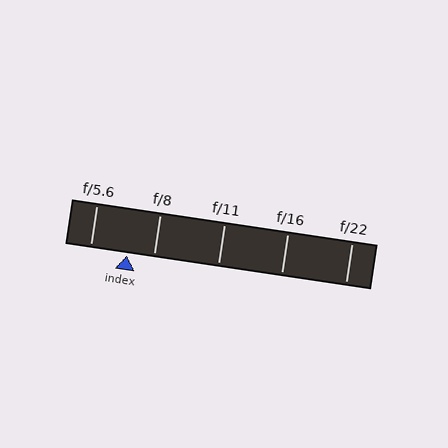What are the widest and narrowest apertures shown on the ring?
The widest aperture shown is f/5.6 and the narrowest is f/22.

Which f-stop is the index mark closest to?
The index mark is closest to f/8.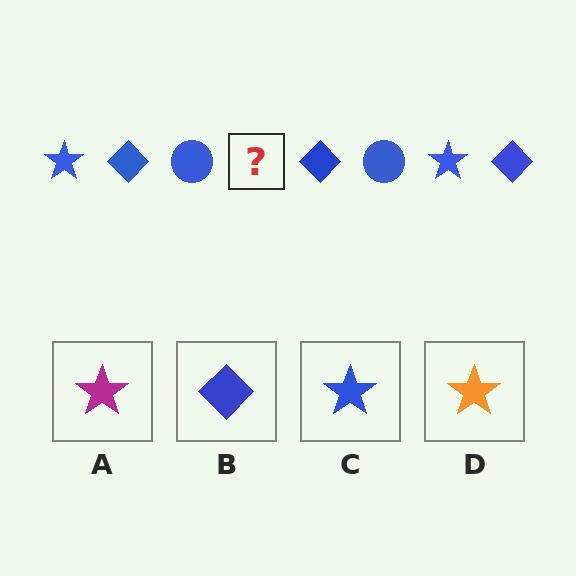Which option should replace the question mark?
Option C.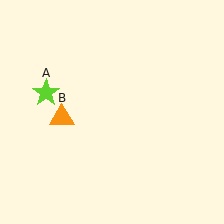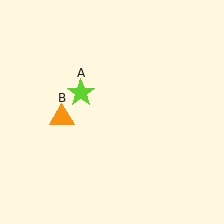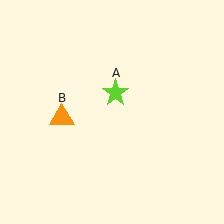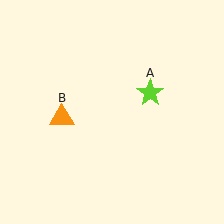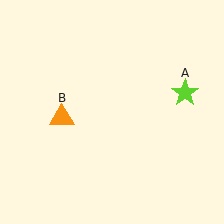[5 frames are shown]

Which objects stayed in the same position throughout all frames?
Orange triangle (object B) remained stationary.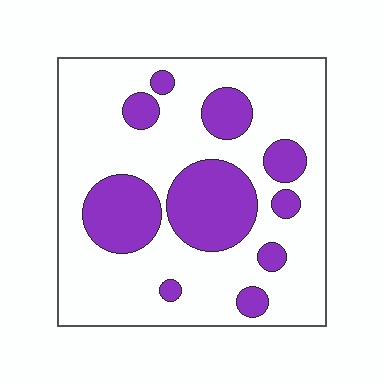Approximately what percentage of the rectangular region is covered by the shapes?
Approximately 25%.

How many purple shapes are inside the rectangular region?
10.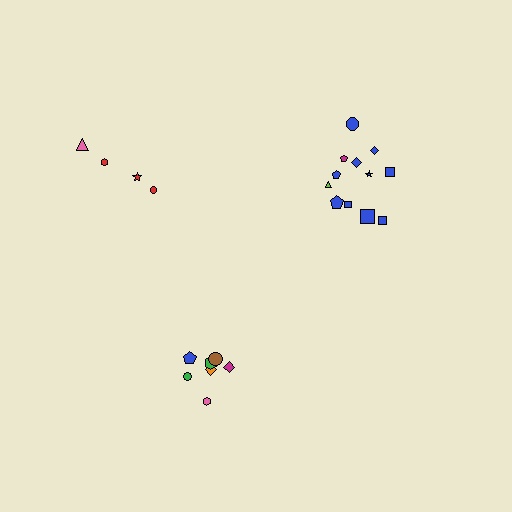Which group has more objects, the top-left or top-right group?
The top-right group.